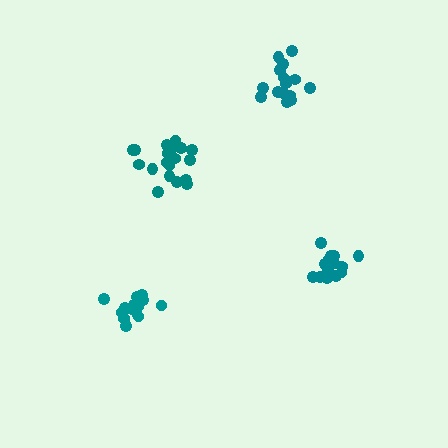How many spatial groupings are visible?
There are 4 spatial groupings.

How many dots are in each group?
Group 1: 15 dots, Group 2: 20 dots, Group 3: 16 dots, Group 4: 14 dots (65 total).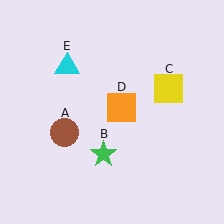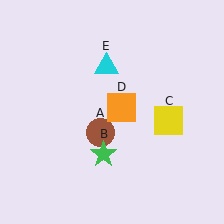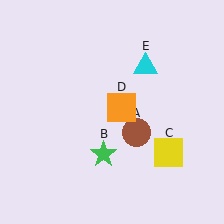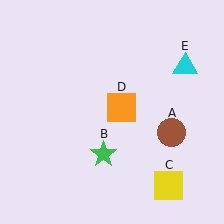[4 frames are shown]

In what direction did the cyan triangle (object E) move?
The cyan triangle (object E) moved right.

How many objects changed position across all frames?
3 objects changed position: brown circle (object A), yellow square (object C), cyan triangle (object E).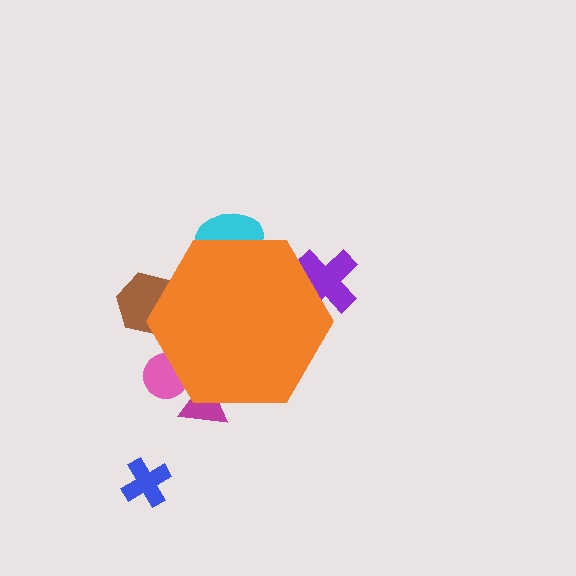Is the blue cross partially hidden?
No, the blue cross is fully visible.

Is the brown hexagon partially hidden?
Yes, the brown hexagon is partially hidden behind the orange hexagon.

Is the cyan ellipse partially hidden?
Yes, the cyan ellipse is partially hidden behind the orange hexagon.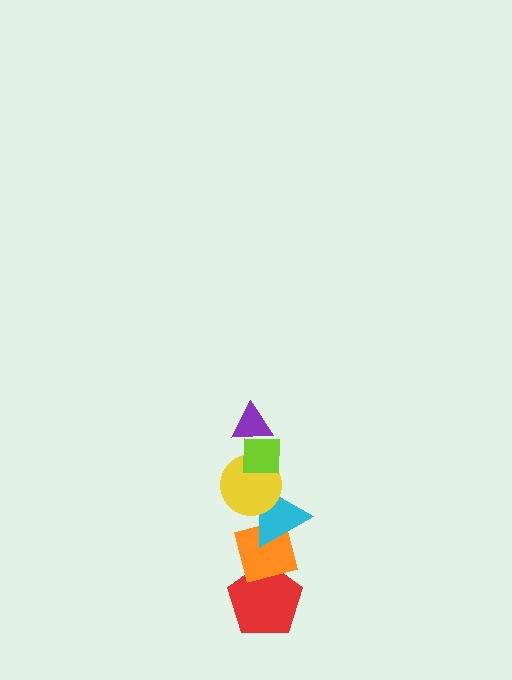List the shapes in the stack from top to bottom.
From top to bottom: the purple triangle, the lime square, the yellow circle, the cyan triangle, the orange square, the red pentagon.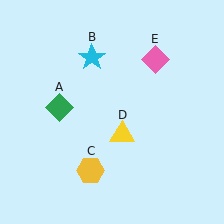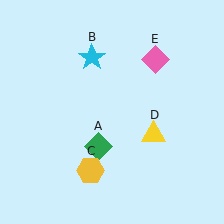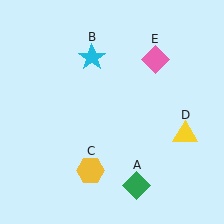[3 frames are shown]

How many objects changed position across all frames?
2 objects changed position: green diamond (object A), yellow triangle (object D).